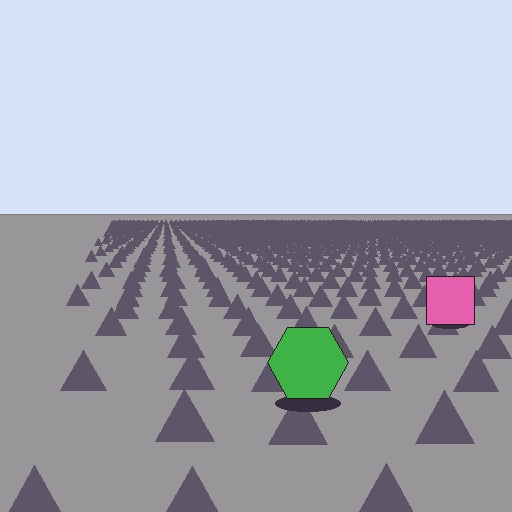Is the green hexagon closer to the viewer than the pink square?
Yes. The green hexagon is closer — you can tell from the texture gradient: the ground texture is coarser near it.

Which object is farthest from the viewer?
The pink square is farthest from the viewer. It appears smaller and the ground texture around it is denser.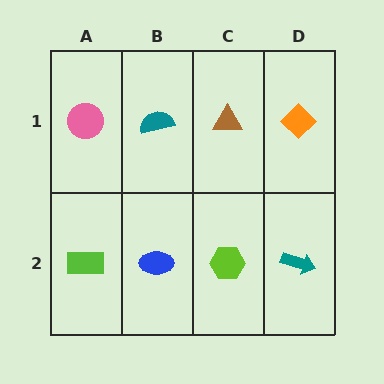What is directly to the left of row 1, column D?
A brown triangle.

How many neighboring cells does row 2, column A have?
2.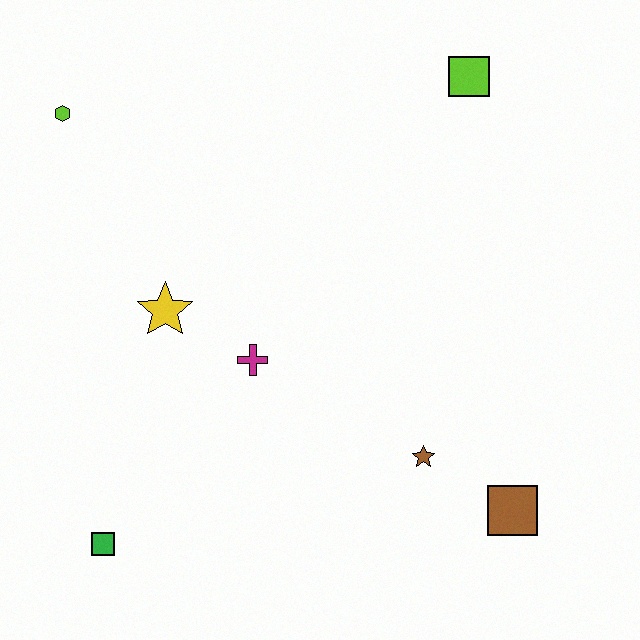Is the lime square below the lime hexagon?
No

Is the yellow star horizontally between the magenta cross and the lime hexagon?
Yes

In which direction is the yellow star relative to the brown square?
The yellow star is to the left of the brown square.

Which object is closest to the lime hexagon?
The yellow star is closest to the lime hexagon.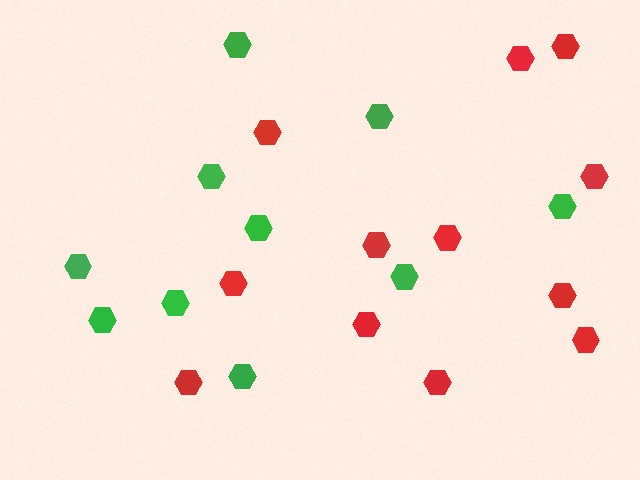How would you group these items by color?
There are 2 groups: one group of red hexagons (12) and one group of green hexagons (10).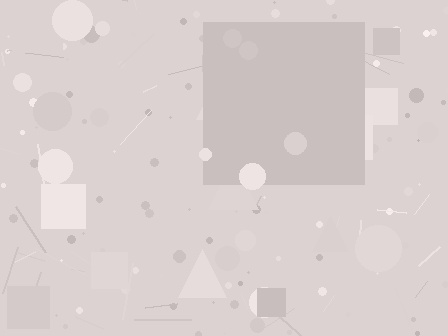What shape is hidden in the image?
A square is hidden in the image.